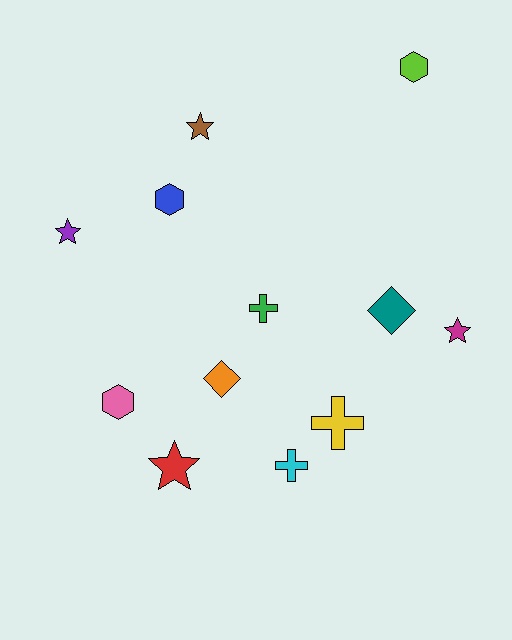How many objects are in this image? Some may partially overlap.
There are 12 objects.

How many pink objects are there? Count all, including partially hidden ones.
There is 1 pink object.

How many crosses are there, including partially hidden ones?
There are 3 crosses.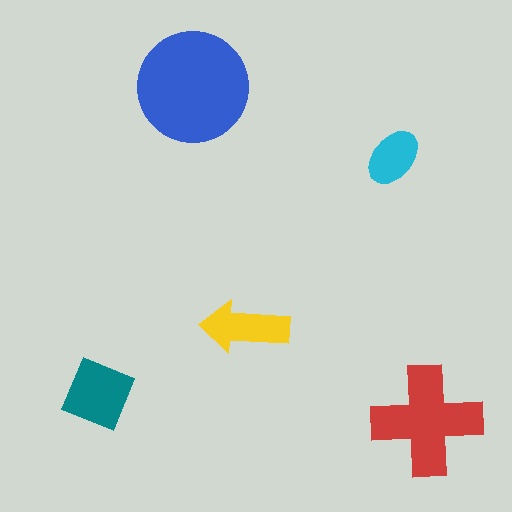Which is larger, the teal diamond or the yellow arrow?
The teal diamond.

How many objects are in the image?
There are 5 objects in the image.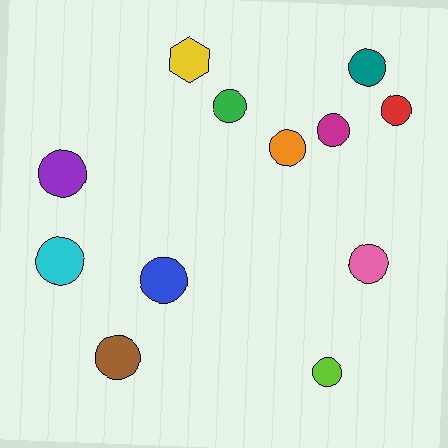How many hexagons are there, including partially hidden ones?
There is 1 hexagon.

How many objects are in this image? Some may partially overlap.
There are 12 objects.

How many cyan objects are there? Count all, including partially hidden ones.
There is 1 cyan object.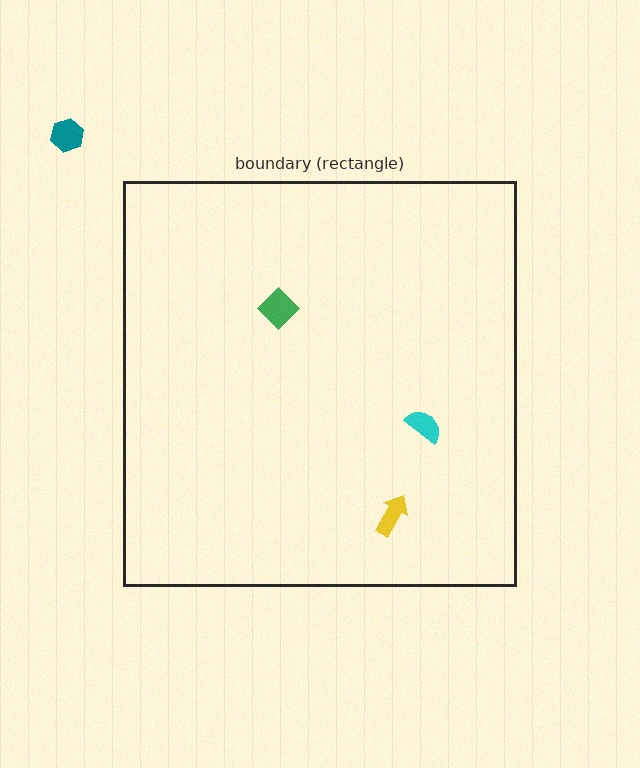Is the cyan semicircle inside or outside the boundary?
Inside.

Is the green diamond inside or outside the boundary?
Inside.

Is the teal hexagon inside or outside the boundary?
Outside.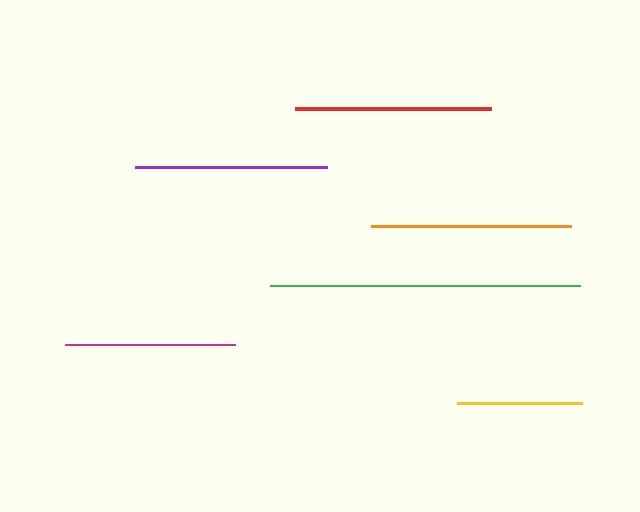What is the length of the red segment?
The red segment is approximately 197 pixels long.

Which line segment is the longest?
The green line is the longest at approximately 310 pixels.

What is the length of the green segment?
The green segment is approximately 310 pixels long.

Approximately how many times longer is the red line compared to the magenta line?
The red line is approximately 1.2 times the length of the magenta line.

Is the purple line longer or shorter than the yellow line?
The purple line is longer than the yellow line.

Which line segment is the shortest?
The yellow line is the shortest at approximately 126 pixels.